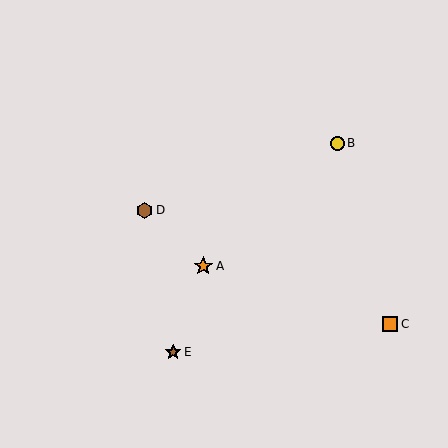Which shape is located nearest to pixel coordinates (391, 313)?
The orange square (labeled C) at (390, 324) is nearest to that location.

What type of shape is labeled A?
Shape A is an orange star.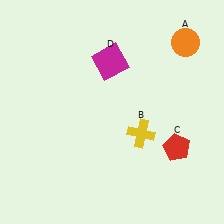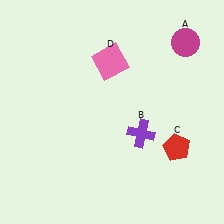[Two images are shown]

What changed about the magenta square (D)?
In Image 1, D is magenta. In Image 2, it changed to pink.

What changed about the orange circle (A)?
In Image 1, A is orange. In Image 2, it changed to magenta.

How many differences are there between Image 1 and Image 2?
There are 3 differences between the two images.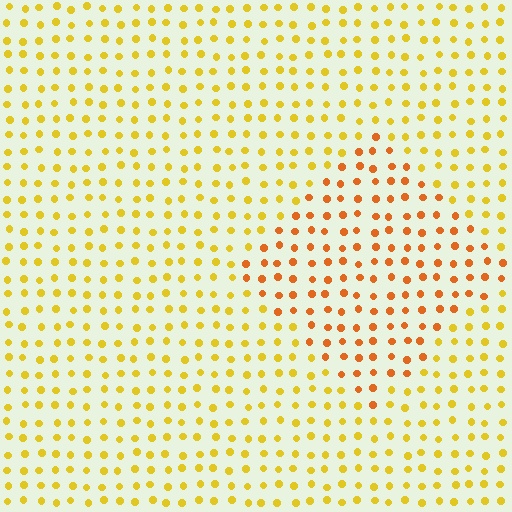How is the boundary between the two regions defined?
The boundary is defined purely by a slight shift in hue (about 30 degrees). Spacing, size, and orientation are identical on both sides.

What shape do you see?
I see a diamond.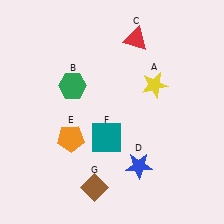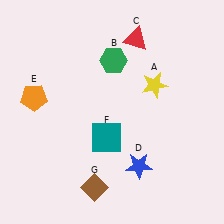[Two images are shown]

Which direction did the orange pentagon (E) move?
The orange pentagon (E) moved up.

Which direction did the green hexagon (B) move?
The green hexagon (B) moved right.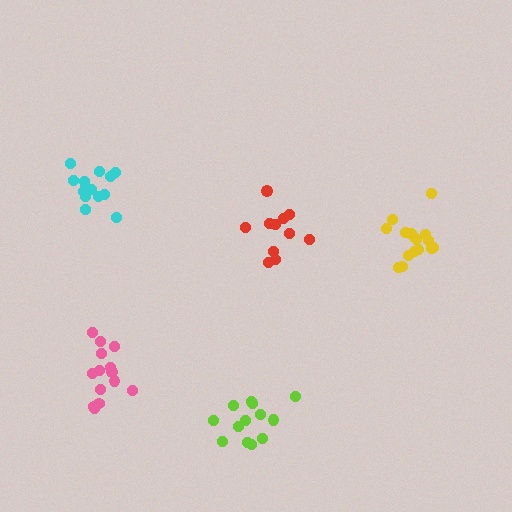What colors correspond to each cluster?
The clusters are colored: yellow, cyan, red, lime, pink.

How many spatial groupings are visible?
There are 5 spatial groupings.